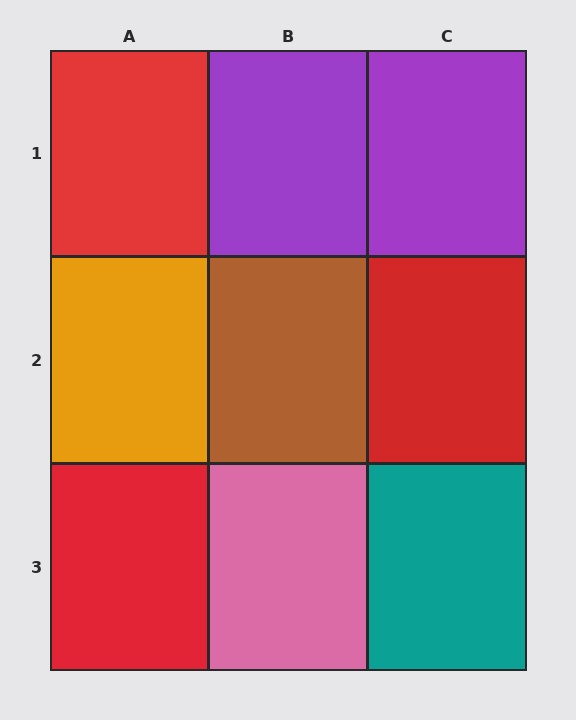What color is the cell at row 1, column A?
Red.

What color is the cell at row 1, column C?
Purple.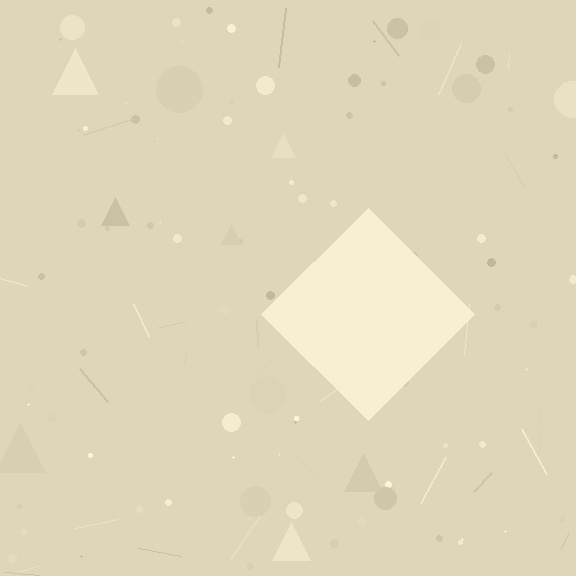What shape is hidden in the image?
A diamond is hidden in the image.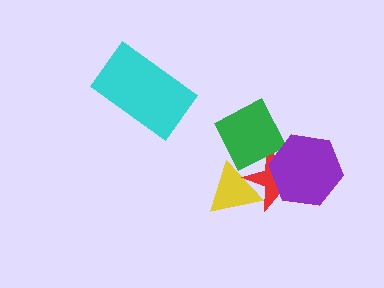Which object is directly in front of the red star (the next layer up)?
The green square is directly in front of the red star.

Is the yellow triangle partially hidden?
Yes, it is partially covered by another shape.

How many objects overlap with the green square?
1 object overlaps with the green square.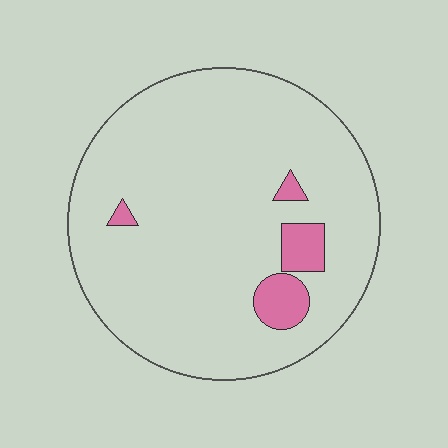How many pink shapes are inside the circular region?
4.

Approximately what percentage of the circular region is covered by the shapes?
Approximately 5%.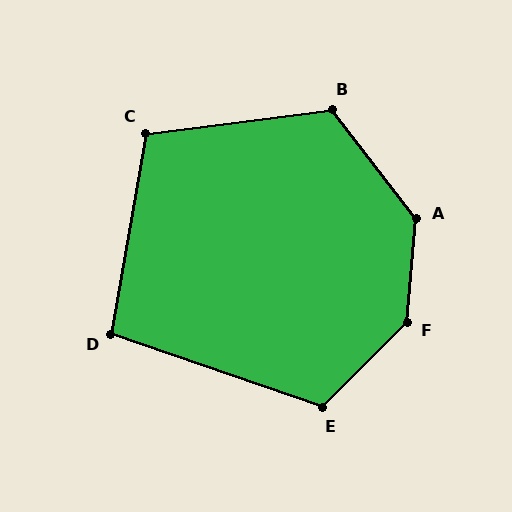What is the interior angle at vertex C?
Approximately 107 degrees (obtuse).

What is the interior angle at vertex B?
Approximately 120 degrees (obtuse).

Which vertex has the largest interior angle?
F, at approximately 140 degrees.